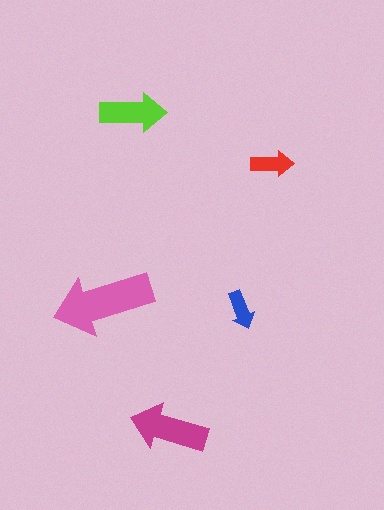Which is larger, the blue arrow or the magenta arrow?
The magenta one.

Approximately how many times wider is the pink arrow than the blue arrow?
About 2.5 times wider.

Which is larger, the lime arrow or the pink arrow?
The pink one.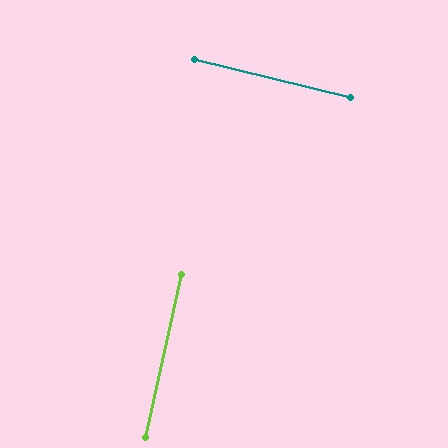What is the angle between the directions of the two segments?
Approximately 89 degrees.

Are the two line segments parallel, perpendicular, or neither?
Perpendicular — they meet at approximately 89°.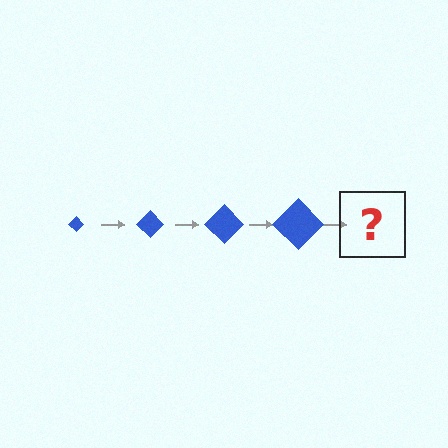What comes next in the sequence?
The next element should be a blue diamond, larger than the previous one.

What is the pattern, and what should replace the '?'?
The pattern is that the diamond gets progressively larger each step. The '?' should be a blue diamond, larger than the previous one.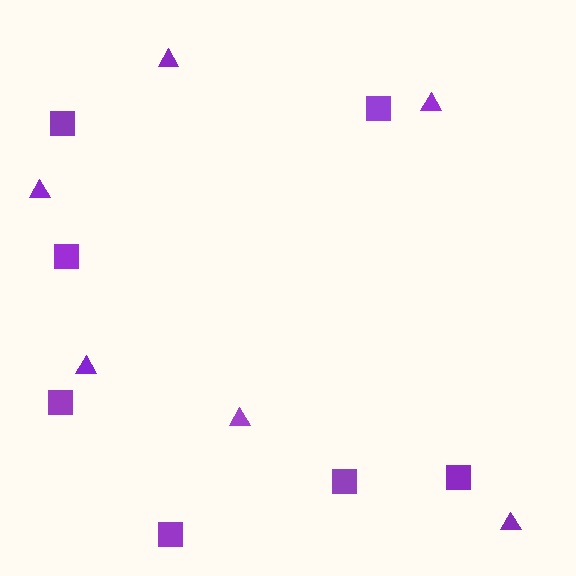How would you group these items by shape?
There are 2 groups: one group of squares (7) and one group of triangles (6).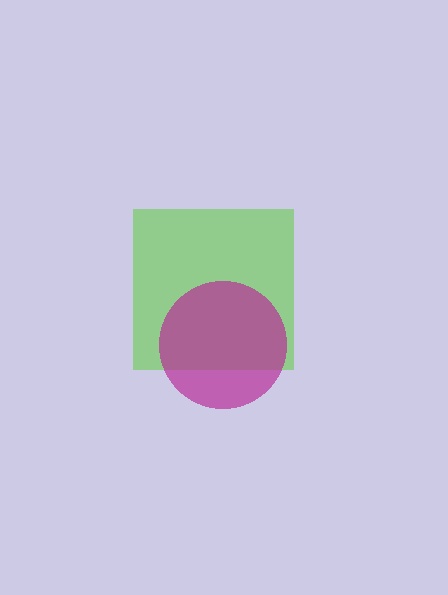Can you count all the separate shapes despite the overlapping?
Yes, there are 2 separate shapes.